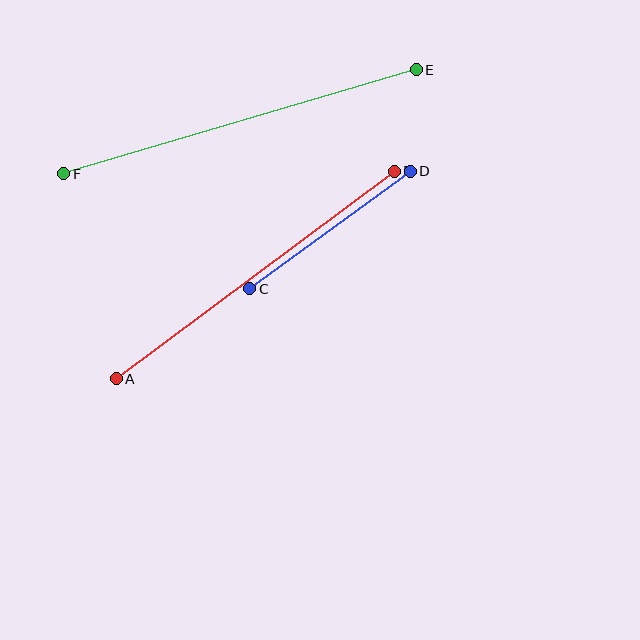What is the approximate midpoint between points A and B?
The midpoint is at approximately (255, 275) pixels.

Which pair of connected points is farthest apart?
Points E and F are farthest apart.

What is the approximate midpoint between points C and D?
The midpoint is at approximately (330, 230) pixels.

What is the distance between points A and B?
The distance is approximately 347 pixels.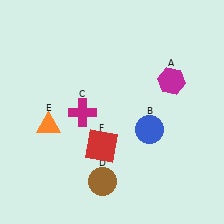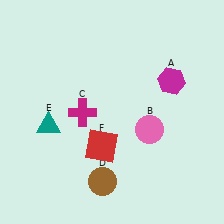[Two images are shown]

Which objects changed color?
B changed from blue to pink. E changed from orange to teal.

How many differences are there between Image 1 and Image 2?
There are 2 differences between the two images.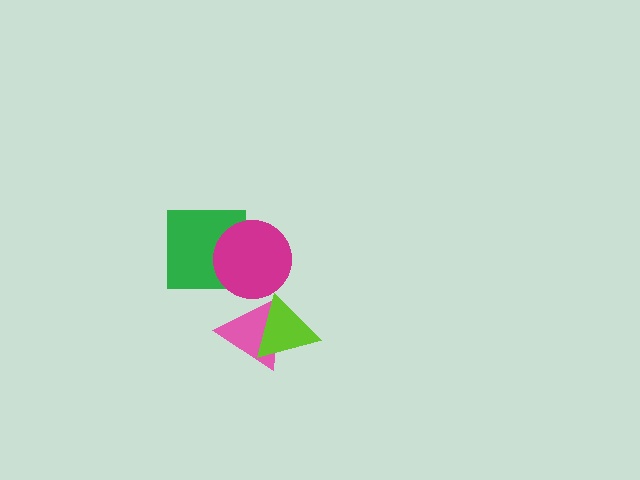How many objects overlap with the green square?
1 object overlaps with the green square.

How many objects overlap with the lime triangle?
1 object overlaps with the lime triangle.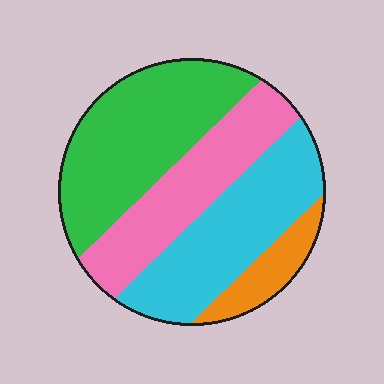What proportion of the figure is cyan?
Cyan covers 30% of the figure.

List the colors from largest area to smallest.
From largest to smallest: green, cyan, pink, orange.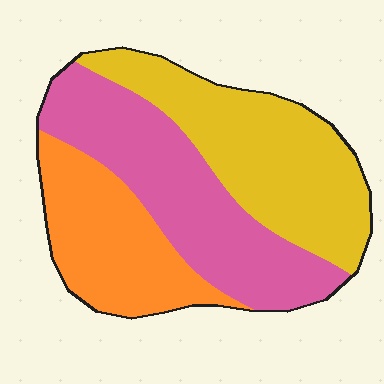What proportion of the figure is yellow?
Yellow takes up between a quarter and a half of the figure.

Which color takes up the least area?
Orange, at roughly 25%.